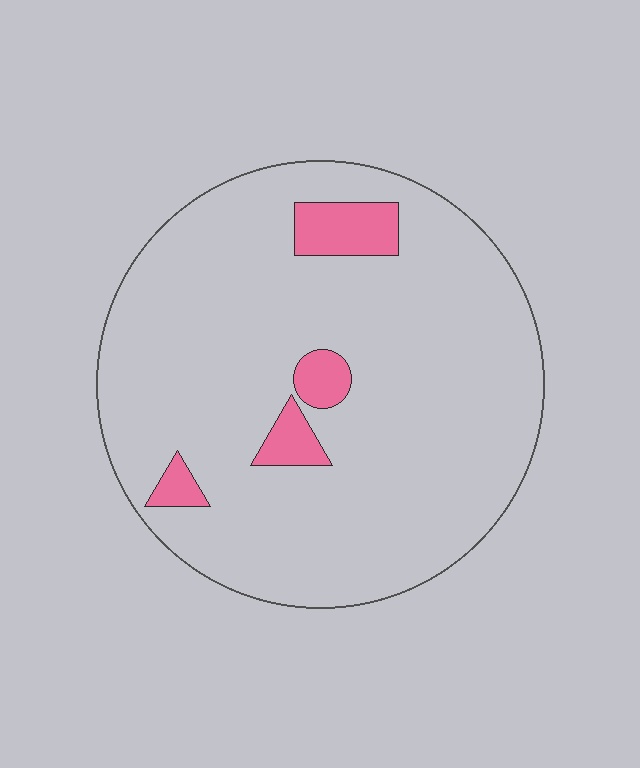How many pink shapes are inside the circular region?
4.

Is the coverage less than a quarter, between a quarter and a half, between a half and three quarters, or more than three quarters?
Less than a quarter.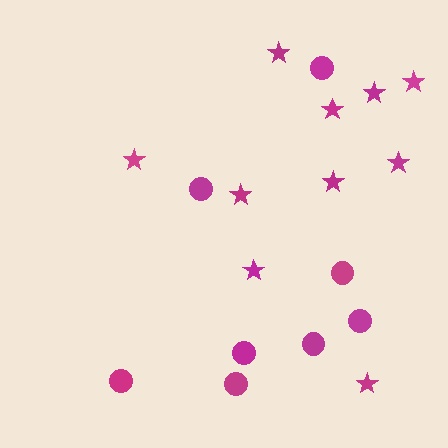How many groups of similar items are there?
There are 2 groups: one group of circles (8) and one group of stars (10).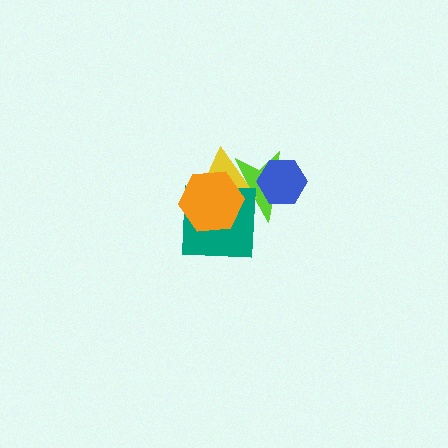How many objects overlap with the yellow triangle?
3 objects overlap with the yellow triangle.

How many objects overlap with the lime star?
4 objects overlap with the lime star.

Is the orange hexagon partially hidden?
No, no other shape covers it.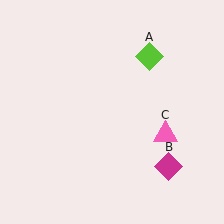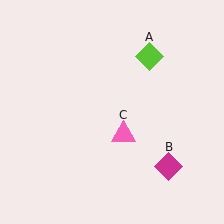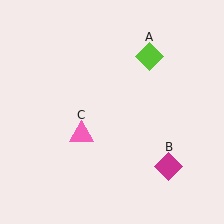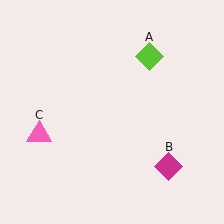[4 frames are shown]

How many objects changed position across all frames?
1 object changed position: pink triangle (object C).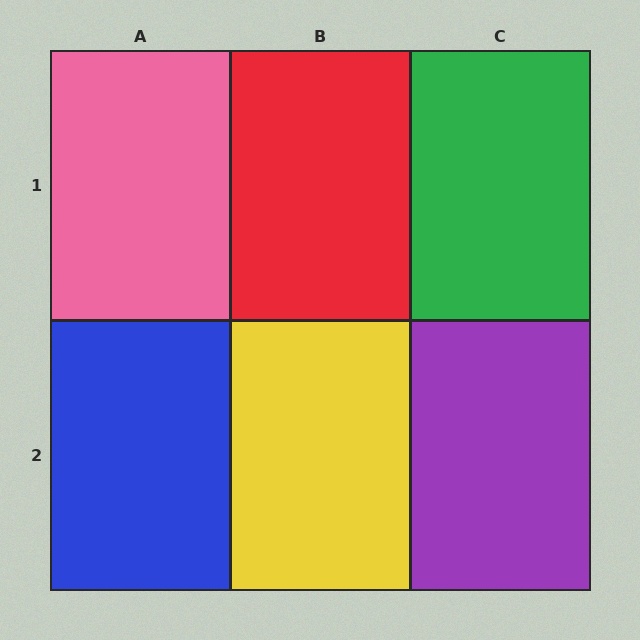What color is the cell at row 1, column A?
Pink.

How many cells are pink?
1 cell is pink.